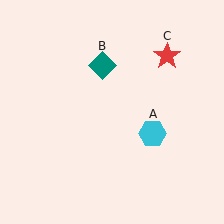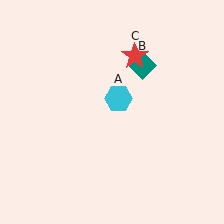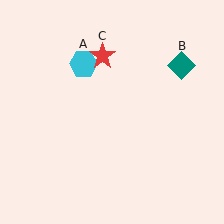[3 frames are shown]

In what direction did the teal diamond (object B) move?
The teal diamond (object B) moved right.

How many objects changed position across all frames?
3 objects changed position: cyan hexagon (object A), teal diamond (object B), red star (object C).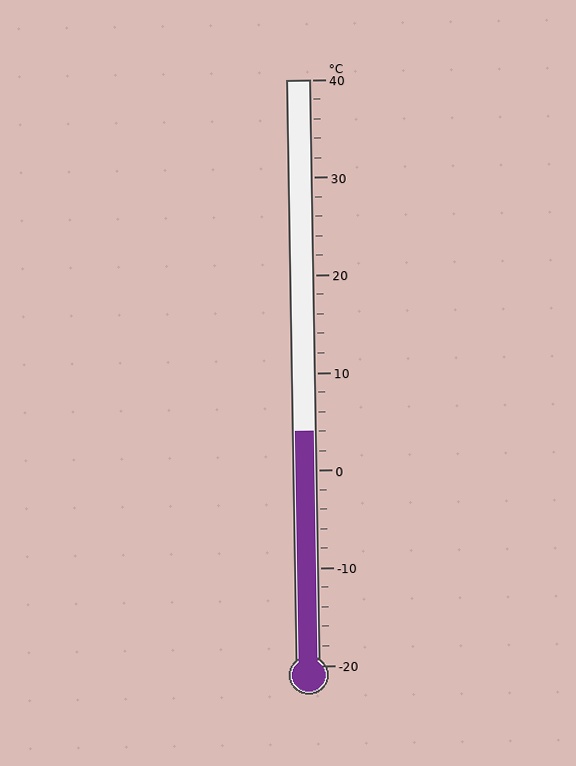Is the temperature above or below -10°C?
The temperature is above -10°C.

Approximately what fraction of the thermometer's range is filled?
The thermometer is filled to approximately 40% of its range.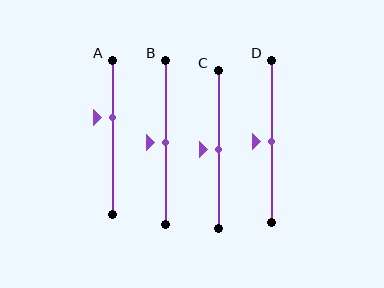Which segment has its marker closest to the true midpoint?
Segment B has its marker closest to the true midpoint.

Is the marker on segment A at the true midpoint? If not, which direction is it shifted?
No, the marker on segment A is shifted upward by about 13% of the segment length.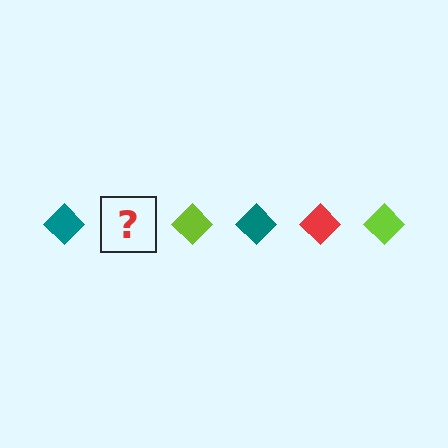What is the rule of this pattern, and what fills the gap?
The rule is that the pattern cycles through teal, red, lime diamonds. The gap should be filled with a red diamond.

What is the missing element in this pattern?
The missing element is a red diamond.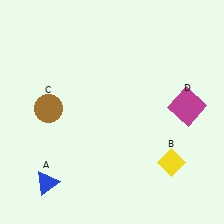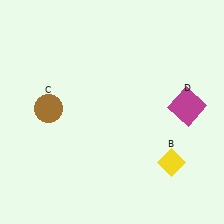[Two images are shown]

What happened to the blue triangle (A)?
The blue triangle (A) was removed in Image 2. It was in the bottom-left area of Image 1.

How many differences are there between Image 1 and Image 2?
There is 1 difference between the two images.